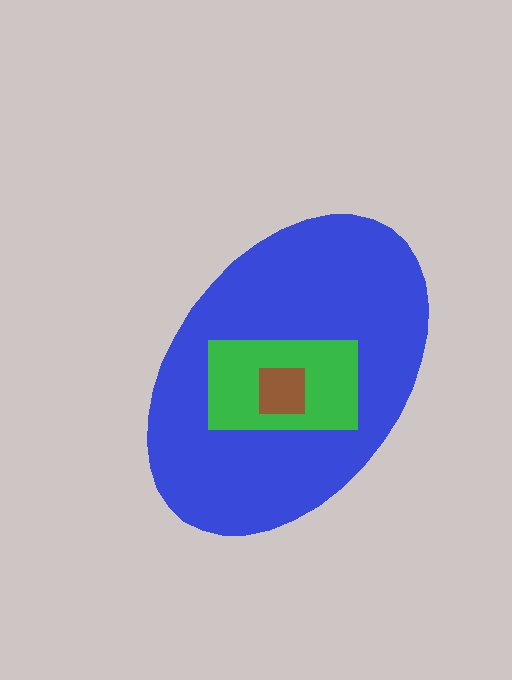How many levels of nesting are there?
3.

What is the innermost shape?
The brown square.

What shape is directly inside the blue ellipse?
The green rectangle.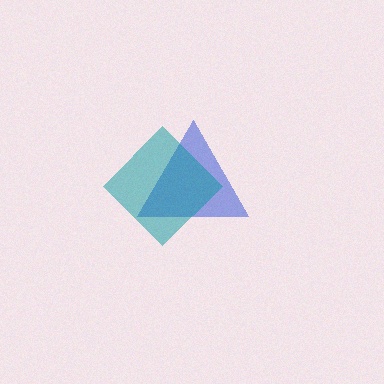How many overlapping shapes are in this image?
There are 2 overlapping shapes in the image.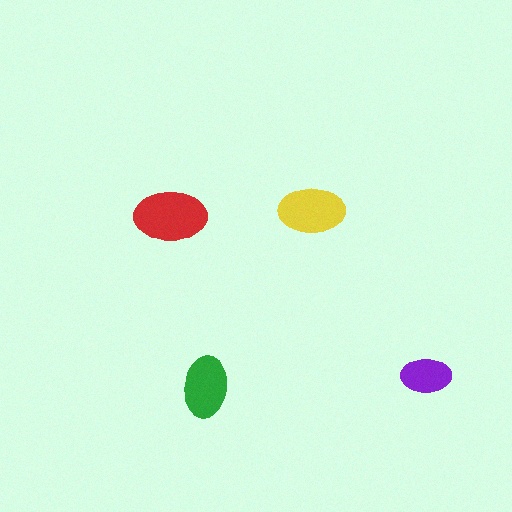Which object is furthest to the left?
The red ellipse is leftmost.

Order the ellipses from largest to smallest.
the red one, the yellow one, the green one, the purple one.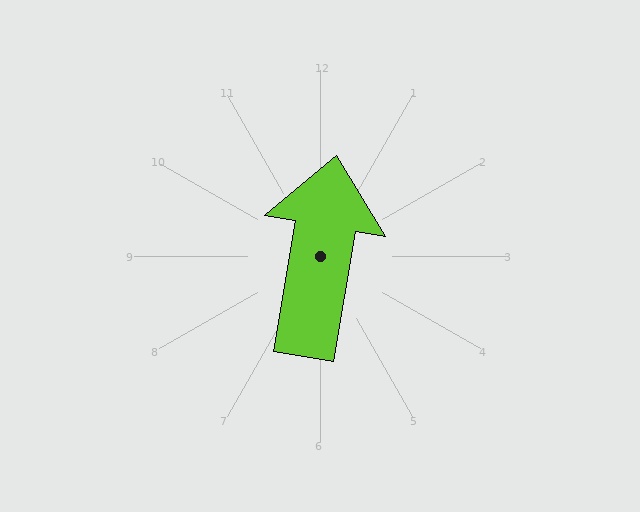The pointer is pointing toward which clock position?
Roughly 12 o'clock.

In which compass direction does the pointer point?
North.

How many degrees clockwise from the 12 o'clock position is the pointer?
Approximately 10 degrees.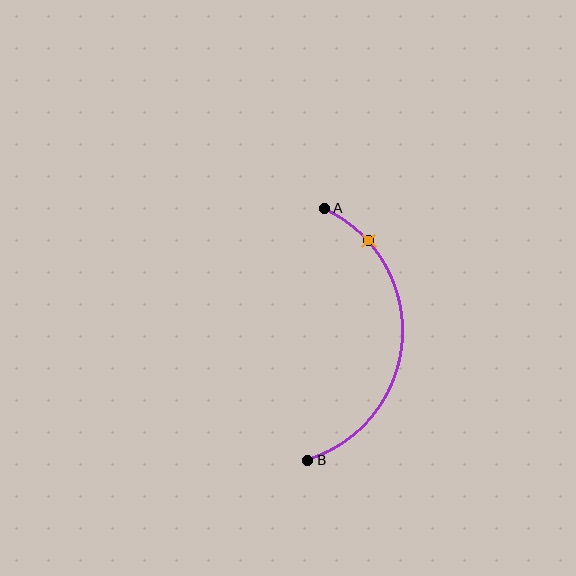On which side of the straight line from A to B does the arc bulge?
The arc bulges to the right of the straight line connecting A and B.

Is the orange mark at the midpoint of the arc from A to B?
No. The orange mark lies on the arc but is closer to endpoint A. The arc midpoint would be at the point on the curve equidistant along the arc from both A and B.